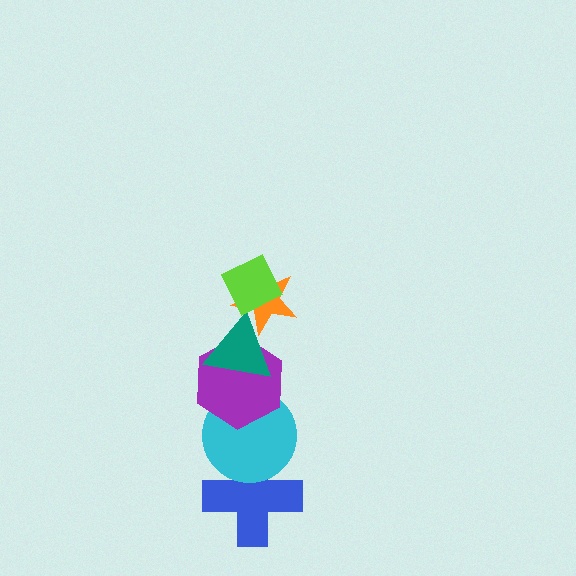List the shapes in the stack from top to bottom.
From top to bottom: the lime diamond, the orange star, the teal triangle, the purple hexagon, the cyan circle, the blue cross.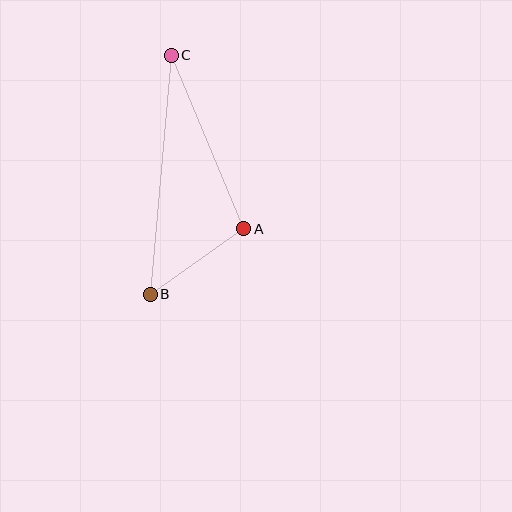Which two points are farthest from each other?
Points B and C are farthest from each other.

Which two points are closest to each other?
Points A and B are closest to each other.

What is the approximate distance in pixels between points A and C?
The distance between A and C is approximately 188 pixels.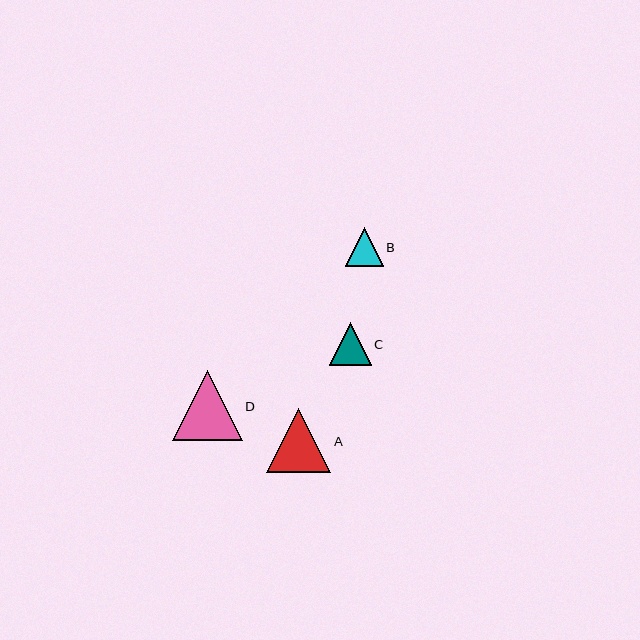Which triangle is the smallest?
Triangle B is the smallest with a size of approximately 38 pixels.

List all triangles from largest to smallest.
From largest to smallest: D, A, C, B.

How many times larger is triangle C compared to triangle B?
Triangle C is approximately 1.1 times the size of triangle B.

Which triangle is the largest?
Triangle D is the largest with a size of approximately 70 pixels.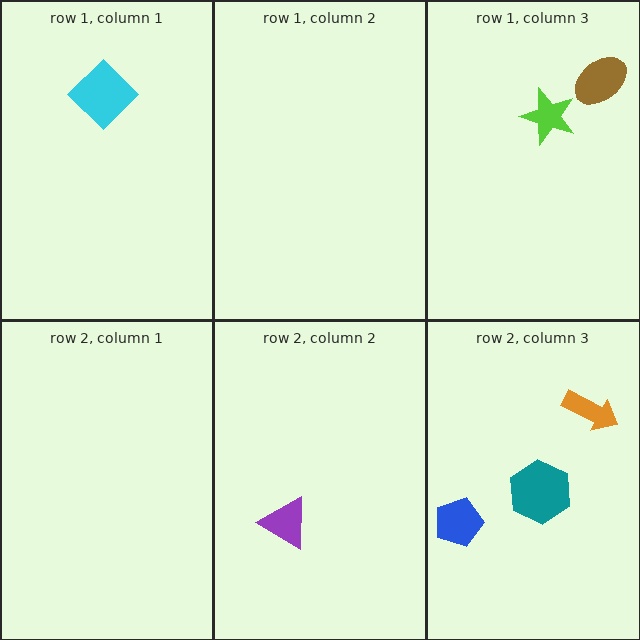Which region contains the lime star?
The row 1, column 3 region.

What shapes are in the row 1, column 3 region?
The lime star, the brown ellipse.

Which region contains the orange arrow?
The row 2, column 3 region.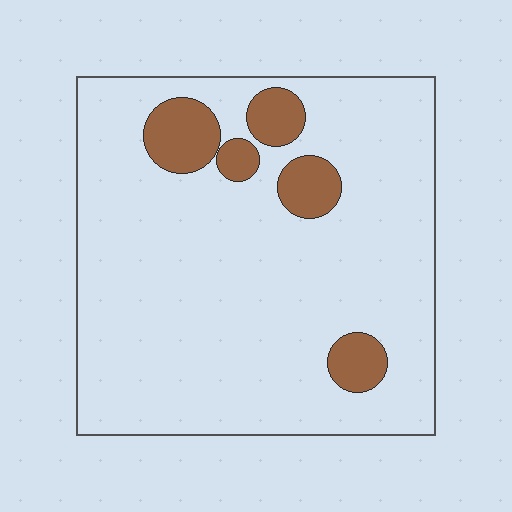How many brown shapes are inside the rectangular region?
5.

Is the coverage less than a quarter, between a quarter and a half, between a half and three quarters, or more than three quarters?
Less than a quarter.